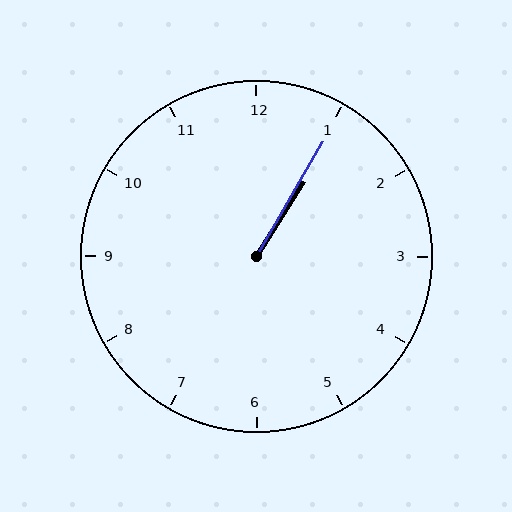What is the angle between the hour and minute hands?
Approximately 2 degrees.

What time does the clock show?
1:05.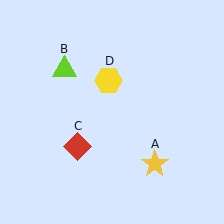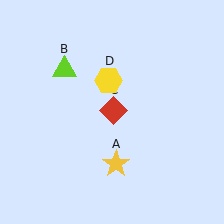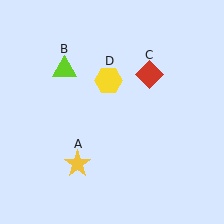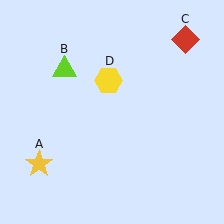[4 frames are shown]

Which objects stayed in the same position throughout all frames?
Lime triangle (object B) and yellow hexagon (object D) remained stationary.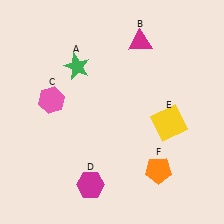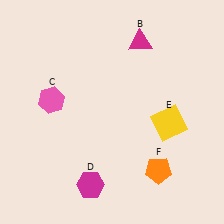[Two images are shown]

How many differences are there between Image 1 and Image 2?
There is 1 difference between the two images.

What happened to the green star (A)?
The green star (A) was removed in Image 2. It was in the top-left area of Image 1.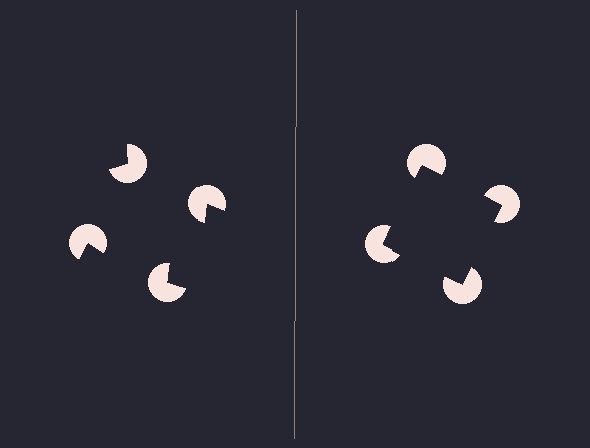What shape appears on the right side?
An illusory square.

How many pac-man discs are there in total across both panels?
8 — 4 on each side.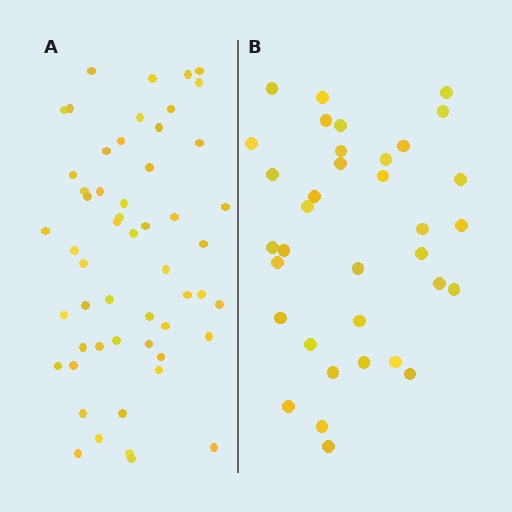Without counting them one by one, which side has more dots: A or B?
Region A (the left region) has more dots.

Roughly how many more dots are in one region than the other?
Region A has approximately 20 more dots than region B.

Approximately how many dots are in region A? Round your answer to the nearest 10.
About 50 dots. (The exact count is 54, which rounds to 50.)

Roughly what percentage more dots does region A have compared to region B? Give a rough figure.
About 55% more.